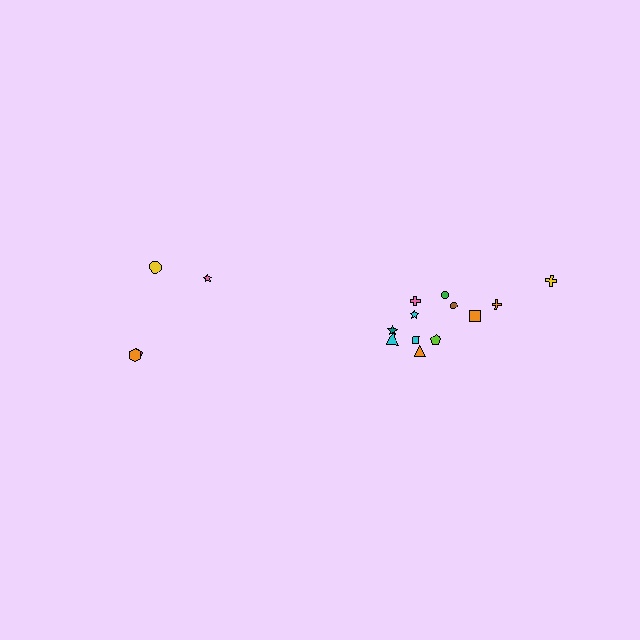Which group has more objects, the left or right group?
The right group.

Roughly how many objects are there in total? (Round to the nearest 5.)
Roughly 15 objects in total.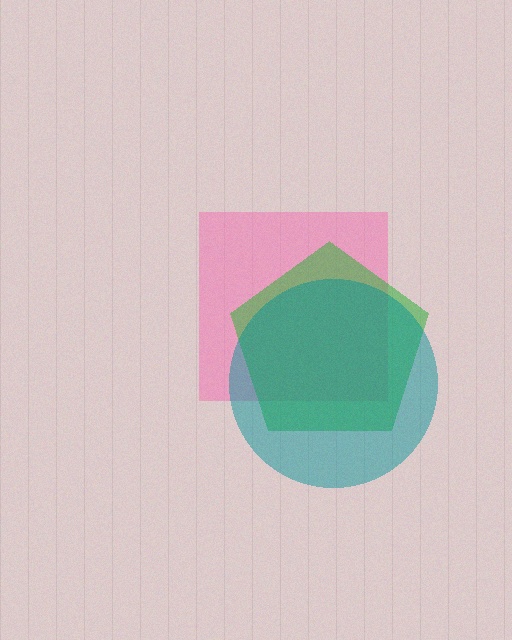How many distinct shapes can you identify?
There are 3 distinct shapes: a pink square, a green pentagon, a teal circle.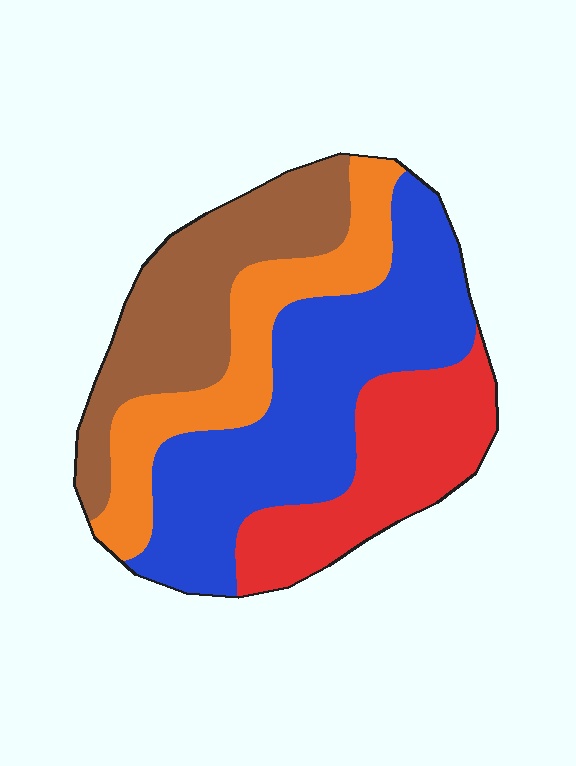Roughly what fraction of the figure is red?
Red covers around 20% of the figure.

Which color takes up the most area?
Blue, at roughly 35%.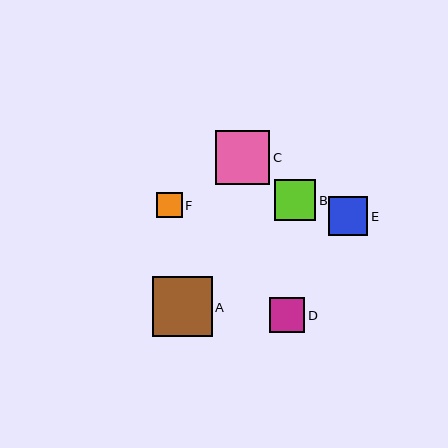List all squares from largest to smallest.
From largest to smallest: A, C, B, E, D, F.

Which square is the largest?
Square A is the largest with a size of approximately 60 pixels.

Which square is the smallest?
Square F is the smallest with a size of approximately 26 pixels.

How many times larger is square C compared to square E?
Square C is approximately 1.4 times the size of square E.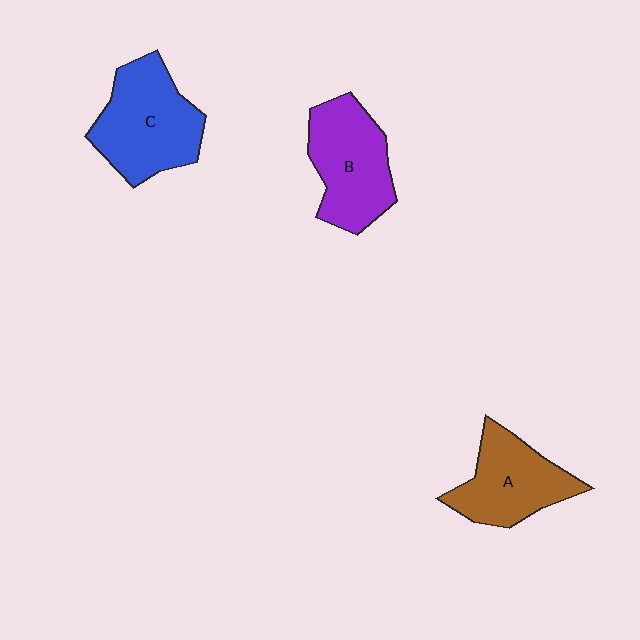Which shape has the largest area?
Shape C (blue).